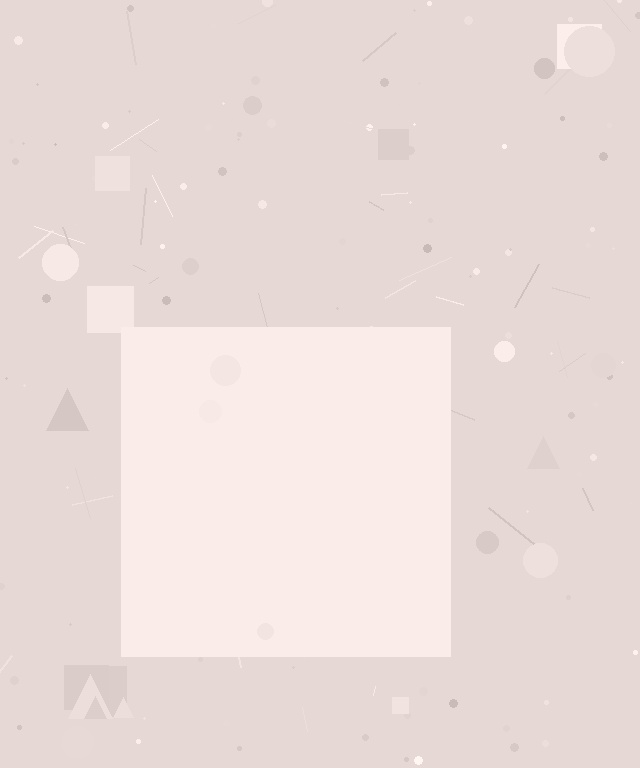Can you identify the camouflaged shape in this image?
The camouflaged shape is a square.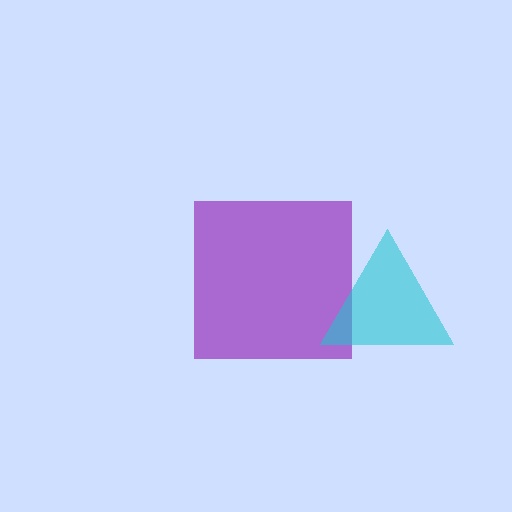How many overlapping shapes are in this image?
There are 2 overlapping shapes in the image.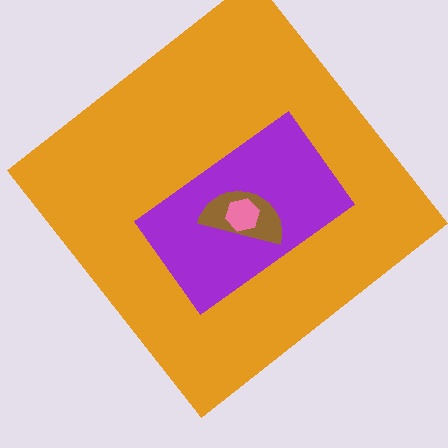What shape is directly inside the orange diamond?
The purple rectangle.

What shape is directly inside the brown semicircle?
The pink hexagon.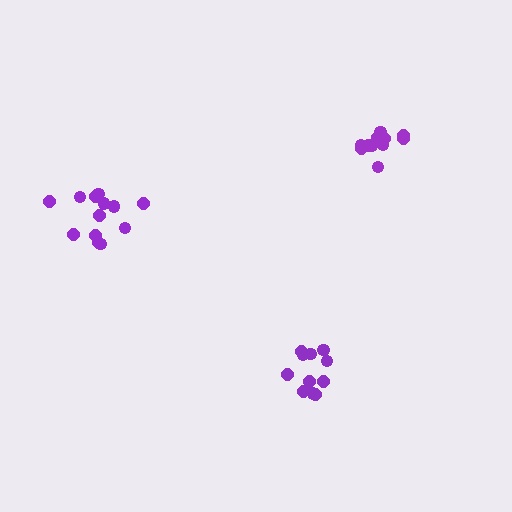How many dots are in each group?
Group 1: 12 dots, Group 2: 13 dots, Group 3: 11 dots (36 total).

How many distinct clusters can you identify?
There are 3 distinct clusters.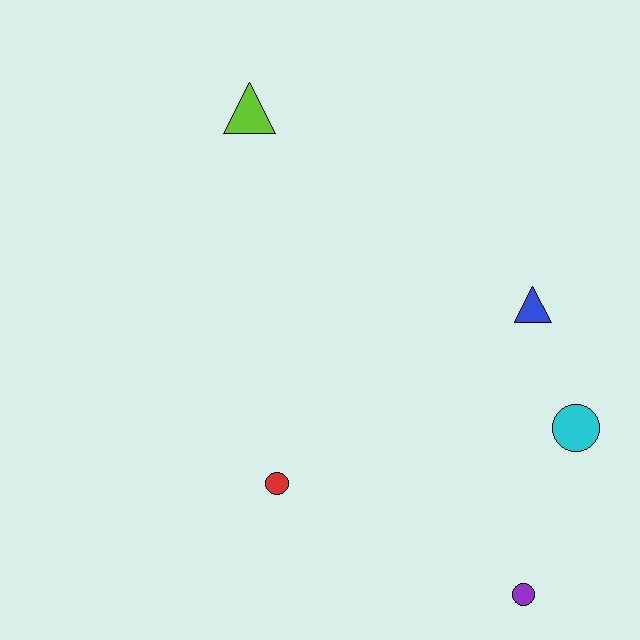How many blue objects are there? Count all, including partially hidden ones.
There is 1 blue object.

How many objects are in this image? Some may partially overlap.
There are 5 objects.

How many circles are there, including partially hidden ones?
There are 3 circles.